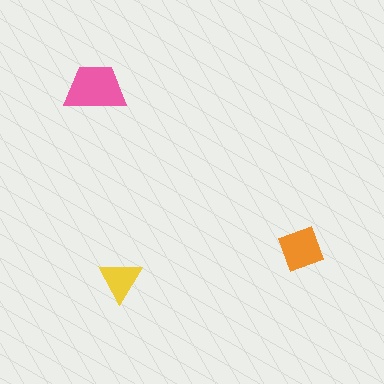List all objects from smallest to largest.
The yellow triangle, the orange diamond, the pink trapezoid.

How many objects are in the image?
There are 3 objects in the image.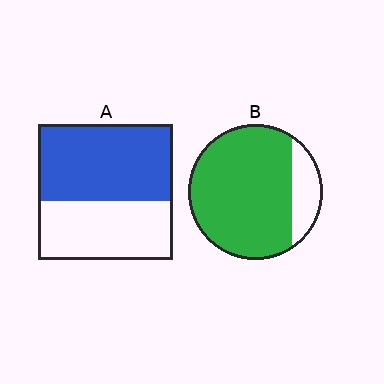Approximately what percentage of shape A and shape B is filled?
A is approximately 55% and B is approximately 85%.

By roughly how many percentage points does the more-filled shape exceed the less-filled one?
By roughly 25 percentage points (B over A).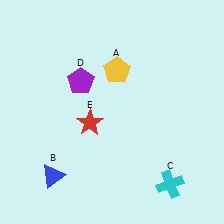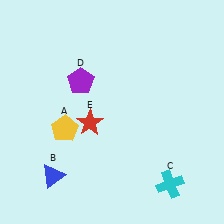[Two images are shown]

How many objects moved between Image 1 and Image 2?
1 object moved between the two images.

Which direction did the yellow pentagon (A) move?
The yellow pentagon (A) moved down.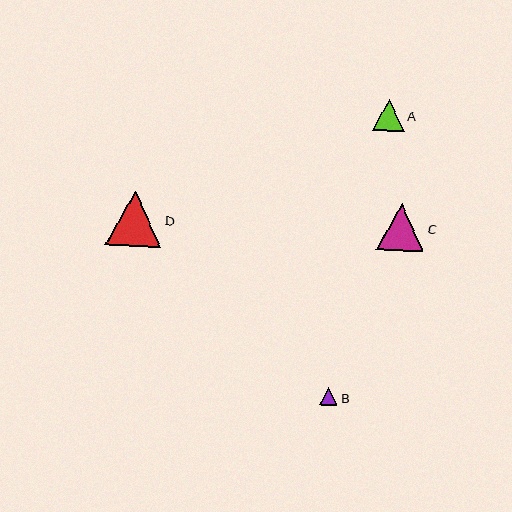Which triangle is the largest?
Triangle D is the largest with a size of approximately 55 pixels.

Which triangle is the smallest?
Triangle B is the smallest with a size of approximately 18 pixels.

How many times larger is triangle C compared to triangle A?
Triangle C is approximately 1.5 times the size of triangle A.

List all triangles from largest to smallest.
From largest to smallest: D, C, A, B.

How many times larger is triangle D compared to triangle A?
Triangle D is approximately 1.7 times the size of triangle A.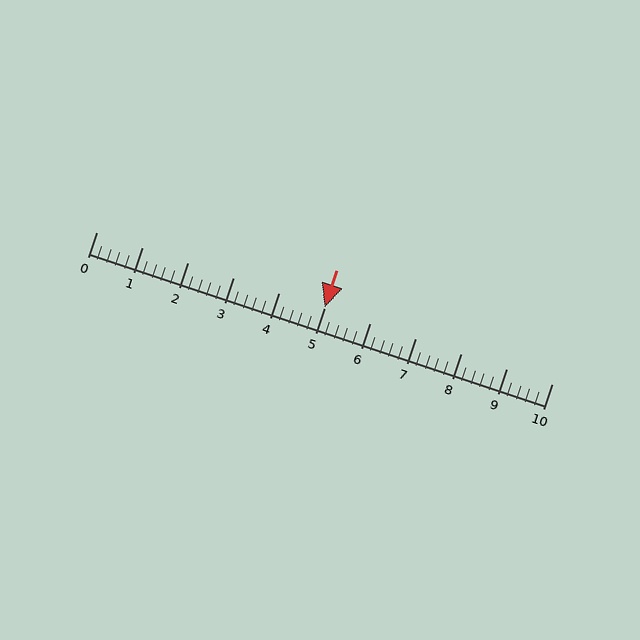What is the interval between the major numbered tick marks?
The major tick marks are spaced 1 units apart.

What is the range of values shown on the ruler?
The ruler shows values from 0 to 10.